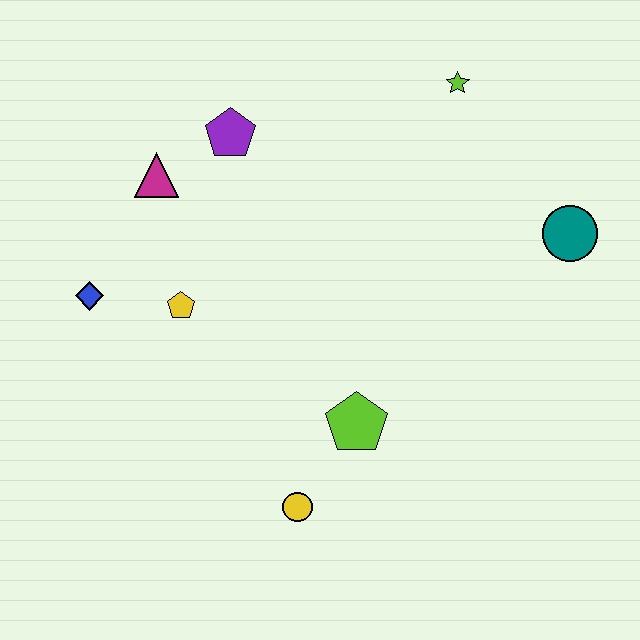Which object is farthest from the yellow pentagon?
The teal circle is farthest from the yellow pentagon.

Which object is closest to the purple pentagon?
The magenta triangle is closest to the purple pentagon.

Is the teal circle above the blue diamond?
Yes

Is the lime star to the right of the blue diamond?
Yes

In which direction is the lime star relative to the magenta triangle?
The lime star is to the right of the magenta triangle.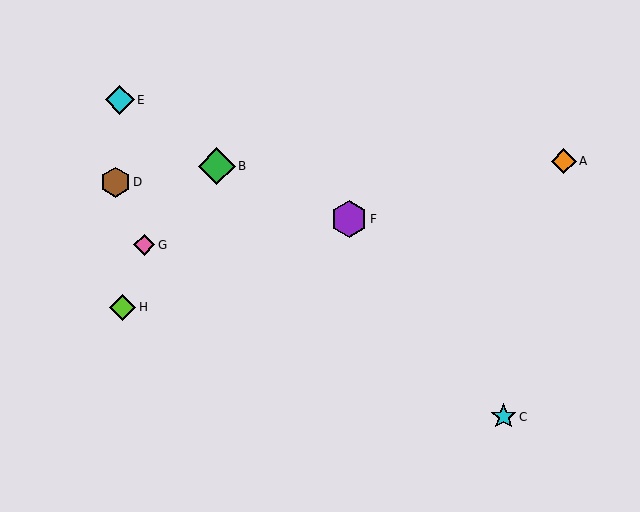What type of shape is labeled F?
Shape F is a purple hexagon.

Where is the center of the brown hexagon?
The center of the brown hexagon is at (115, 182).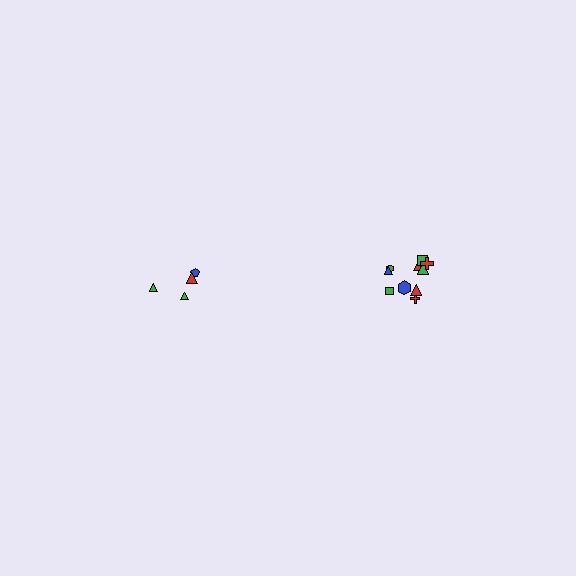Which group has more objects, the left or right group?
The right group.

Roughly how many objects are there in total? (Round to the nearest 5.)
Roughly 15 objects in total.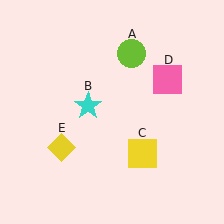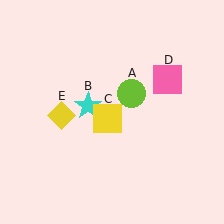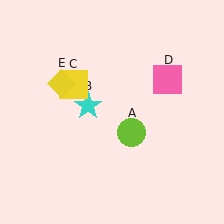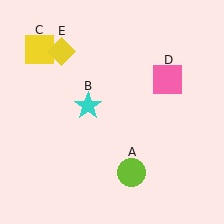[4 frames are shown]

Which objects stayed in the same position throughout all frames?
Cyan star (object B) and pink square (object D) remained stationary.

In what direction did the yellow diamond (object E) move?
The yellow diamond (object E) moved up.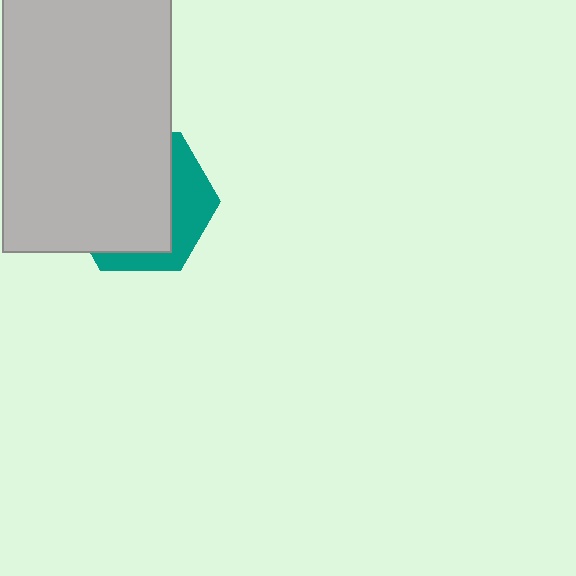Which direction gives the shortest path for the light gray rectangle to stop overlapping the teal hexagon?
Moving toward the upper-left gives the shortest separation.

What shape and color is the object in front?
The object in front is a light gray rectangle.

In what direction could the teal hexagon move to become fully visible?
The teal hexagon could move toward the lower-right. That would shift it out from behind the light gray rectangle entirely.